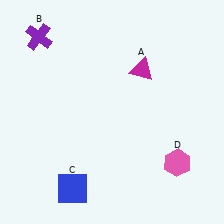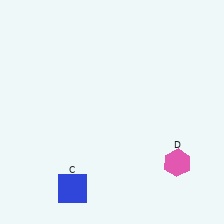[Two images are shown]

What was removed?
The magenta triangle (A), the purple cross (B) were removed in Image 2.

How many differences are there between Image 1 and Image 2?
There are 2 differences between the two images.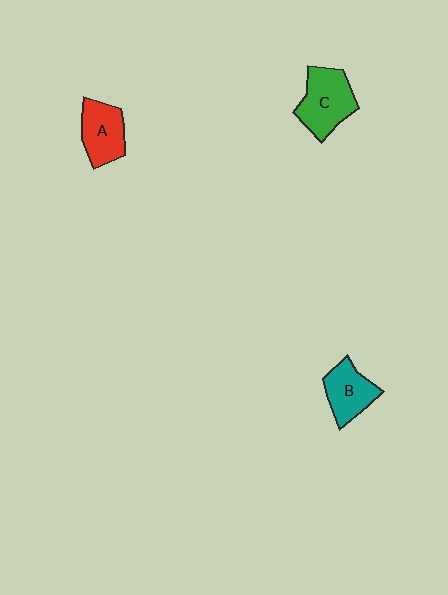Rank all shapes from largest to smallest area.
From largest to smallest: C (green), A (red), B (teal).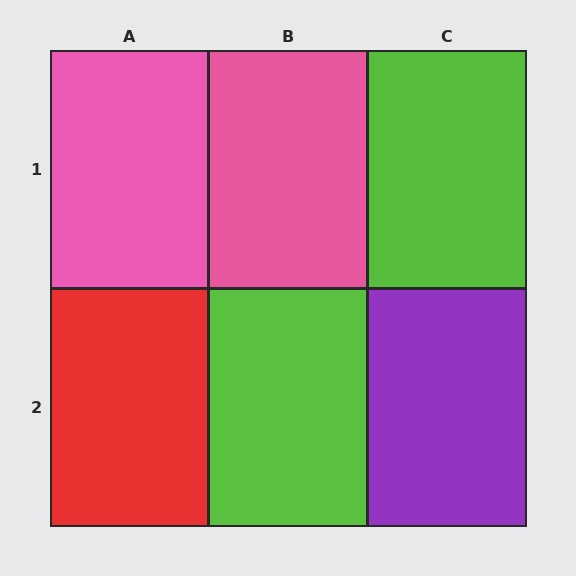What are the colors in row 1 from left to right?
Pink, pink, lime.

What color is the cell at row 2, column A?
Red.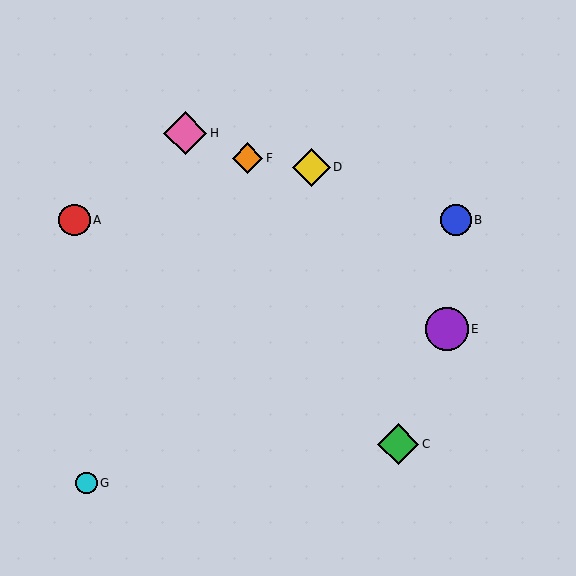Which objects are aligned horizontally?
Objects A, B are aligned horizontally.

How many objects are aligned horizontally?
2 objects (A, B) are aligned horizontally.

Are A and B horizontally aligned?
Yes, both are at y≈220.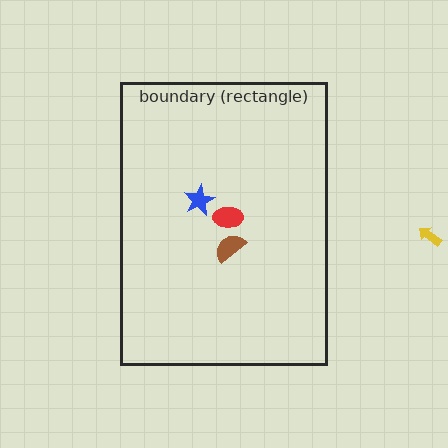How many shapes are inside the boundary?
3 inside, 1 outside.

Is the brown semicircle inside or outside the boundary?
Inside.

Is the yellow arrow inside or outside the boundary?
Outside.